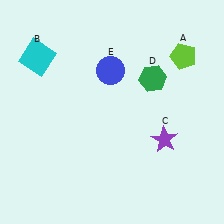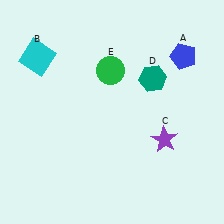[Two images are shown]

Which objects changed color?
A changed from lime to blue. D changed from green to teal. E changed from blue to green.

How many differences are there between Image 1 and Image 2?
There are 3 differences between the two images.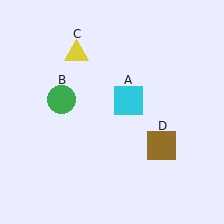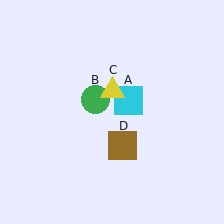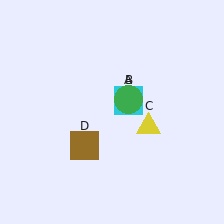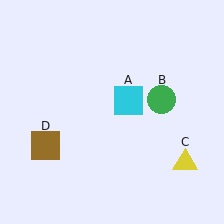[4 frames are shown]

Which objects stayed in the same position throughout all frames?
Cyan square (object A) remained stationary.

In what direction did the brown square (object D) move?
The brown square (object D) moved left.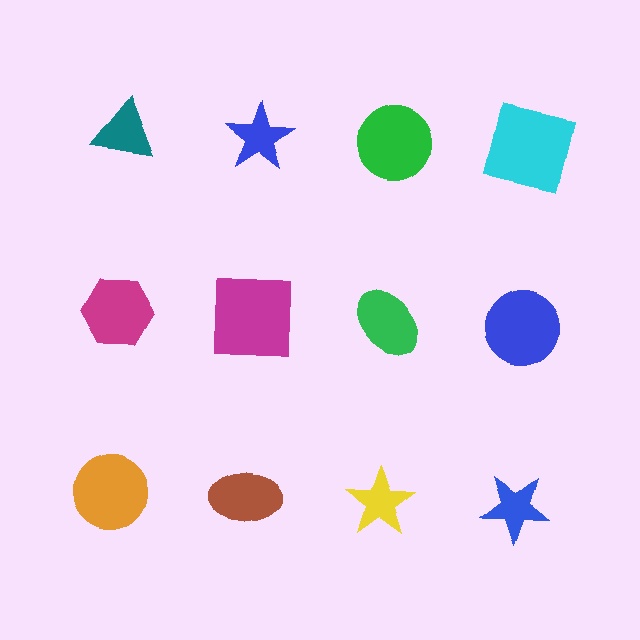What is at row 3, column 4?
A blue star.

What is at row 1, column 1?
A teal triangle.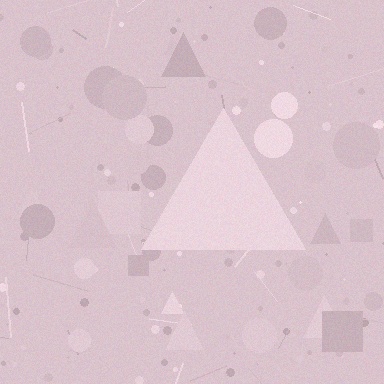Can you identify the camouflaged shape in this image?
The camouflaged shape is a triangle.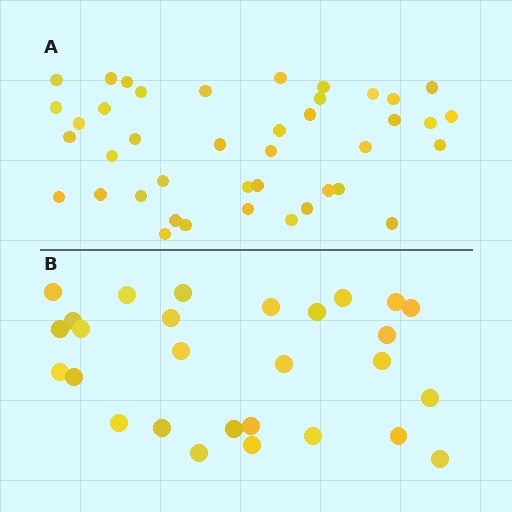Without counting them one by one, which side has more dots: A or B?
Region A (the top region) has more dots.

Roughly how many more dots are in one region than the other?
Region A has approximately 15 more dots than region B.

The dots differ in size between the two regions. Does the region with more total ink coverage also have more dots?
No. Region B has more total ink coverage because its dots are larger, but region A actually contains more individual dots. Total area can be misleading — the number of items is what matters here.